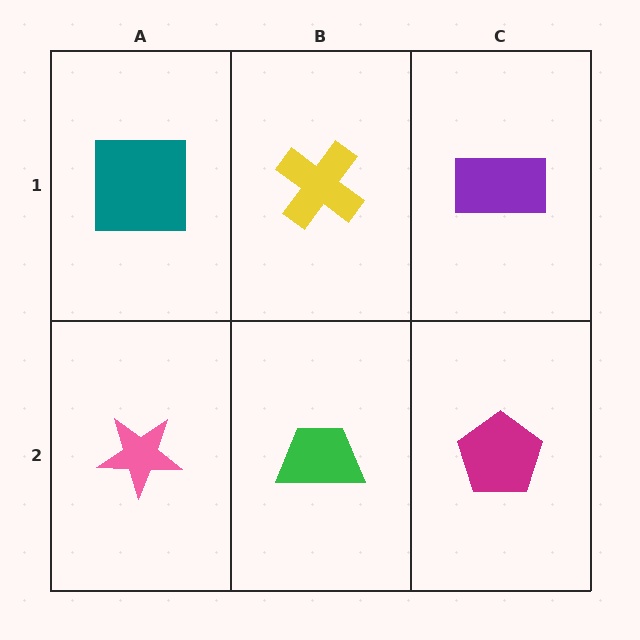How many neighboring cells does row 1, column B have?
3.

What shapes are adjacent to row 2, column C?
A purple rectangle (row 1, column C), a green trapezoid (row 2, column B).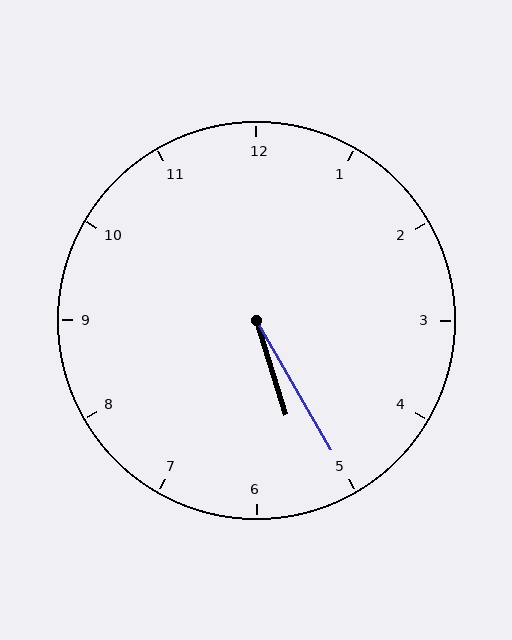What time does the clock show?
5:25.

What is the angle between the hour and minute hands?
Approximately 12 degrees.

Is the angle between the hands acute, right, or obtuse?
It is acute.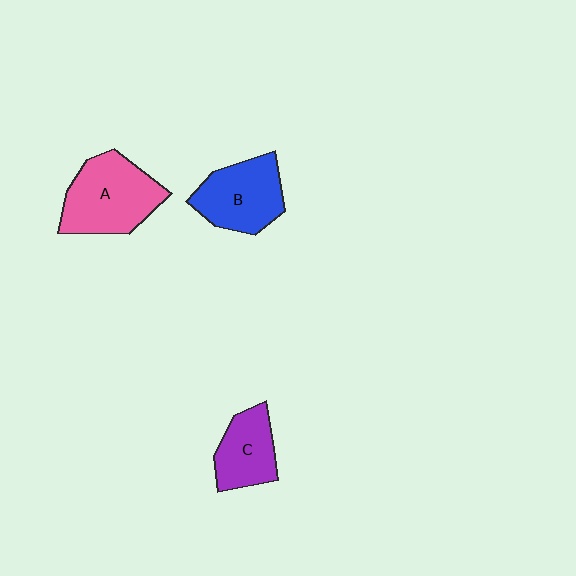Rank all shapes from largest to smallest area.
From largest to smallest: A (pink), B (blue), C (purple).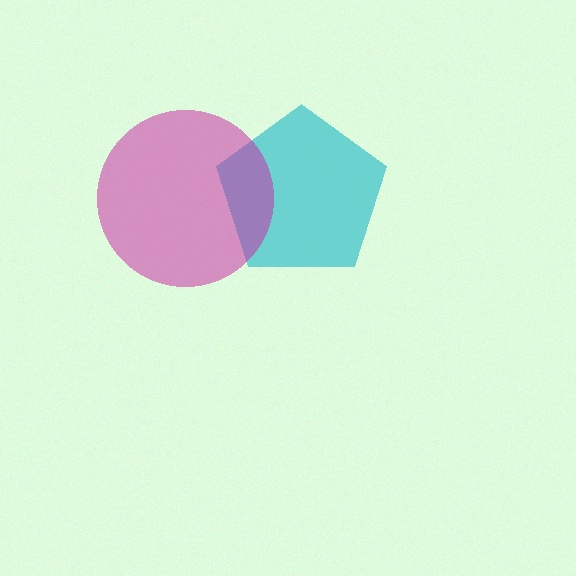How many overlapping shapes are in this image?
There are 2 overlapping shapes in the image.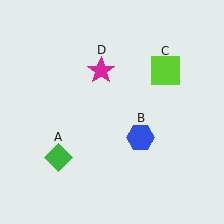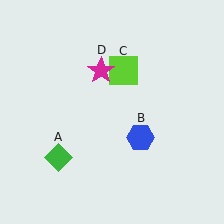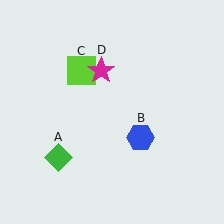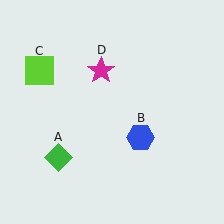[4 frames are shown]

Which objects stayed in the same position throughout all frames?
Green diamond (object A) and blue hexagon (object B) and magenta star (object D) remained stationary.